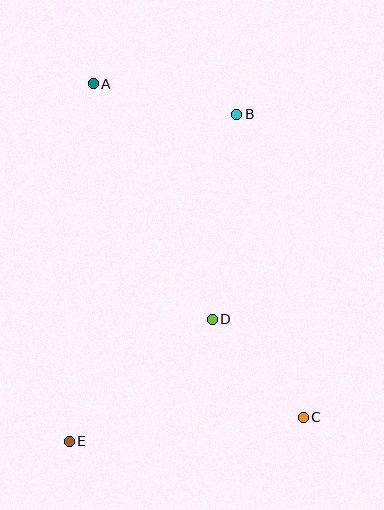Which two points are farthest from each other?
Points A and C are farthest from each other.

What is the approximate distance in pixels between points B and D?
The distance between B and D is approximately 206 pixels.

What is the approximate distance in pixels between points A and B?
The distance between A and B is approximately 147 pixels.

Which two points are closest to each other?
Points C and D are closest to each other.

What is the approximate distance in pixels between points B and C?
The distance between B and C is approximately 310 pixels.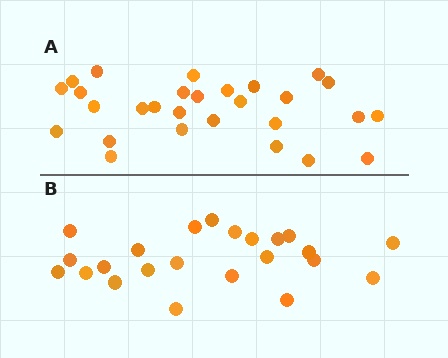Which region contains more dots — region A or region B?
Region A (the top region) has more dots.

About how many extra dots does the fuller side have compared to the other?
Region A has about 5 more dots than region B.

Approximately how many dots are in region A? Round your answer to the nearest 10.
About 30 dots. (The exact count is 28, which rounds to 30.)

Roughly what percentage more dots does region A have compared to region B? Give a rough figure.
About 20% more.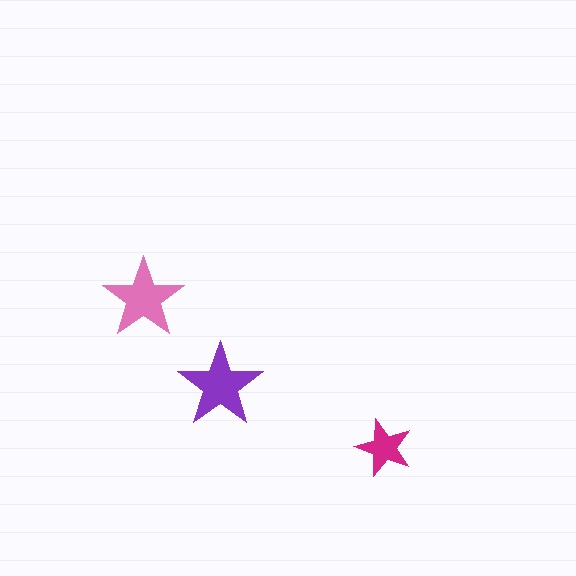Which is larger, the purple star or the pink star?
The purple one.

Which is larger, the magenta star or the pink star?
The pink one.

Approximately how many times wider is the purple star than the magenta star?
About 1.5 times wider.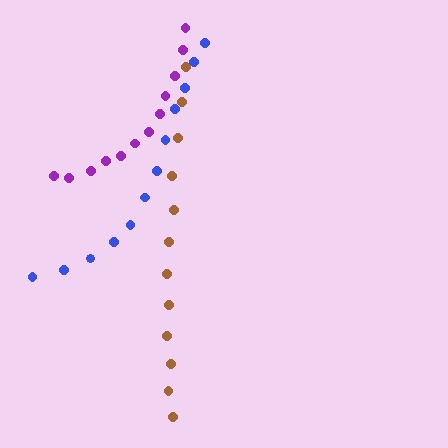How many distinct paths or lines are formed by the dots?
There are 3 distinct paths.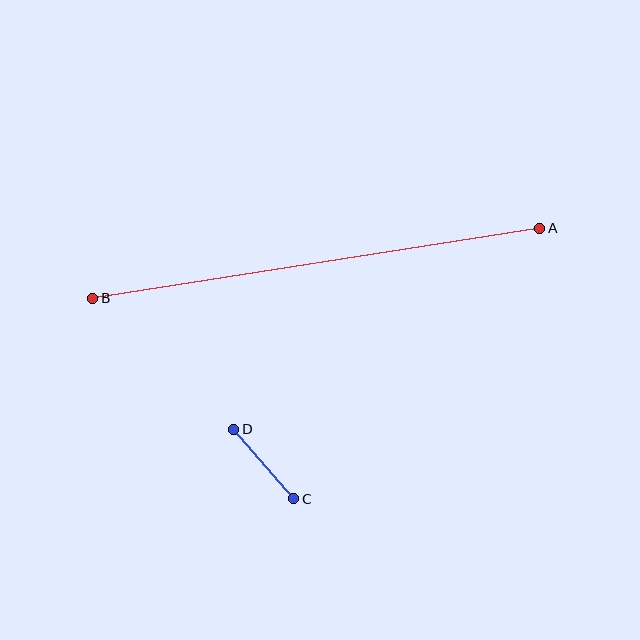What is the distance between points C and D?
The distance is approximately 92 pixels.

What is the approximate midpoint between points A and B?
The midpoint is at approximately (316, 263) pixels.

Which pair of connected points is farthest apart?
Points A and B are farthest apart.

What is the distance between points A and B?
The distance is approximately 452 pixels.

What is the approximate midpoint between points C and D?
The midpoint is at approximately (264, 464) pixels.